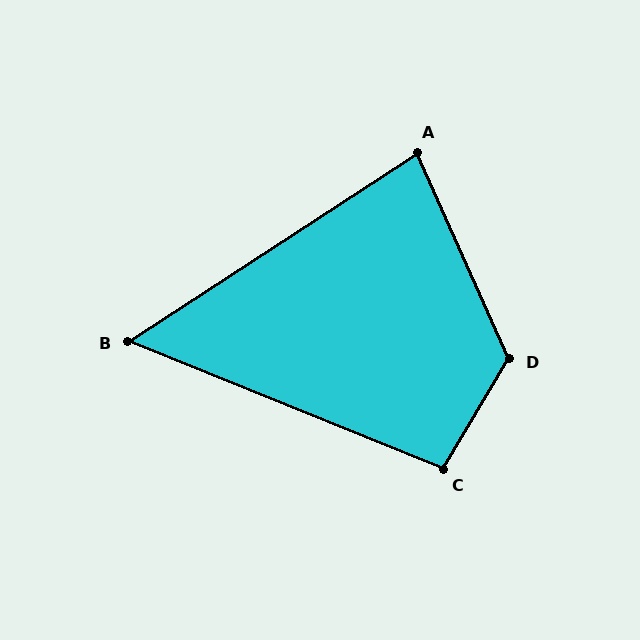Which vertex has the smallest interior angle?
B, at approximately 55 degrees.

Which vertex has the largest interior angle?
D, at approximately 125 degrees.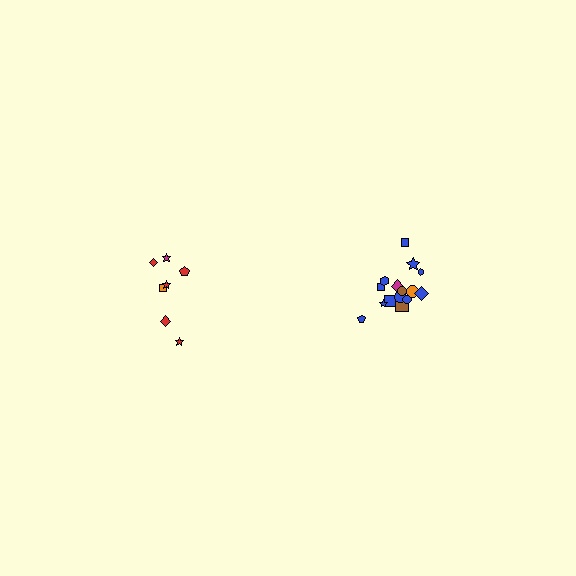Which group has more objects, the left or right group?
The right group.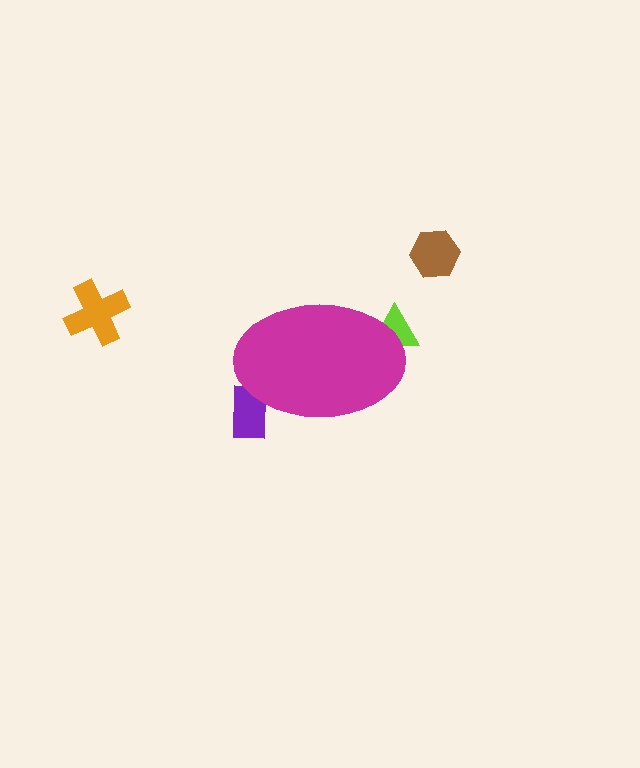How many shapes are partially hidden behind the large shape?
2 shapes are partially hidden.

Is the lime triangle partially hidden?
Yes, the lime triangle is partially hidden behind the magenta ellipse.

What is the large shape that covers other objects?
A magenta ellipse.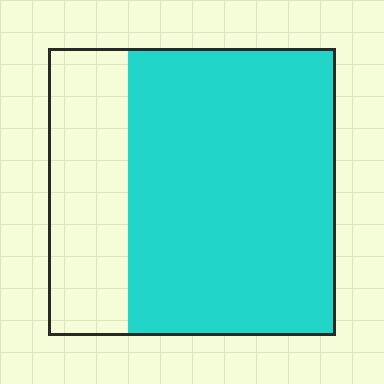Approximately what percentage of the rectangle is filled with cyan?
Approximately 70%.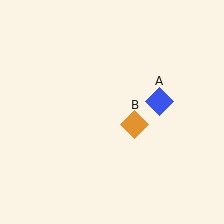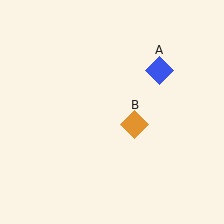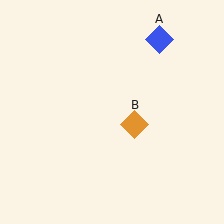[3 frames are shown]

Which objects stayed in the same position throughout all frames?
Orange diamond (object B) remained stationary.